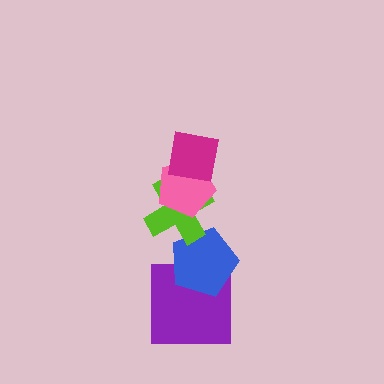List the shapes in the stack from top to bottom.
From top to bottom: the magenta square, the pink pentagon, the lime cross, the blue pentagon, the purple square.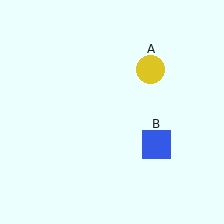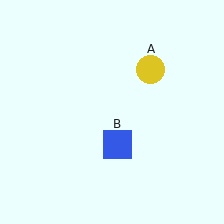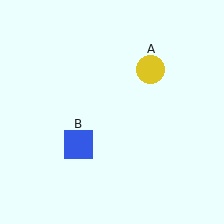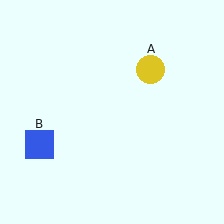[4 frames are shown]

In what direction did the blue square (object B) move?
The blue square (object B) moved left.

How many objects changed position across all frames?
1 object changed position: blue square (object B).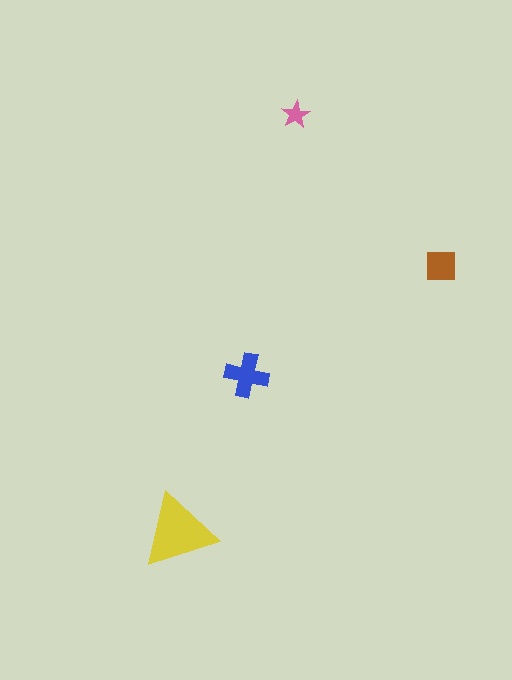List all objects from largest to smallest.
The yellow triangle, the blue cross, the brown square, the pink star.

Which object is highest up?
The pink star is topmost.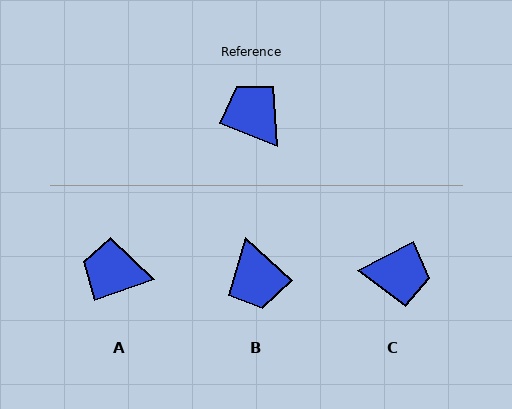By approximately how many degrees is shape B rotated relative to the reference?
Approximately 159 degrees counter-clockwise.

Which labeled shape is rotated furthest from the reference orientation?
B, about 159 degrees away.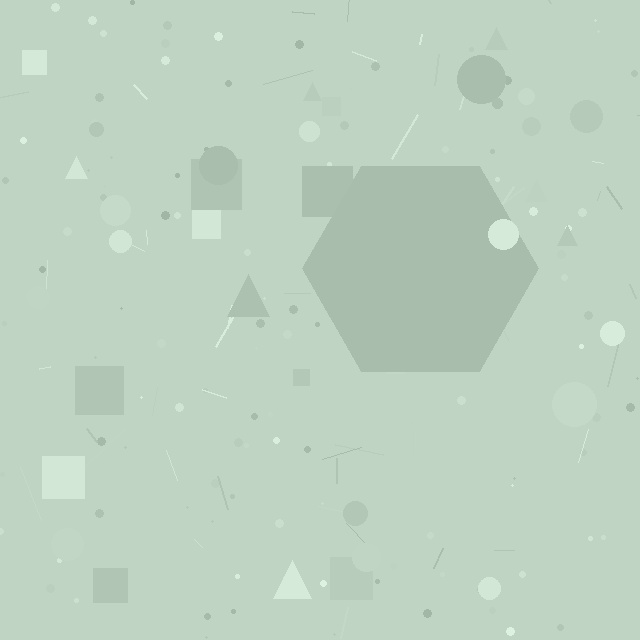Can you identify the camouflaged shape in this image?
The camouflaged shape is a hexagon.